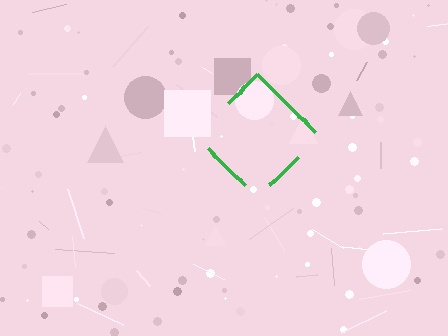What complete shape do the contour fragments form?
The contour fragments form a diamond.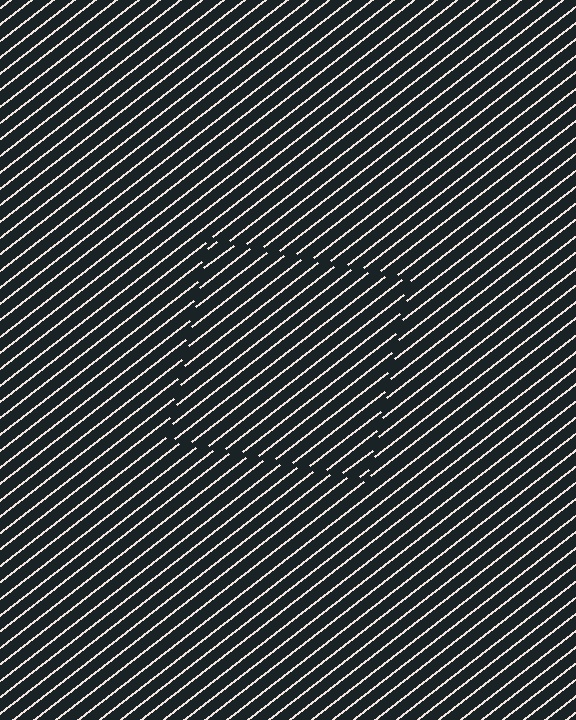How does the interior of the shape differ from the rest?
The interior of the shape contains the same grating, shifted by half a period — the contour is defined by the phase discontinuity where line-ends from the inner and outer gratings abut.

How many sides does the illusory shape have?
4 sides — the line-ends trace a square.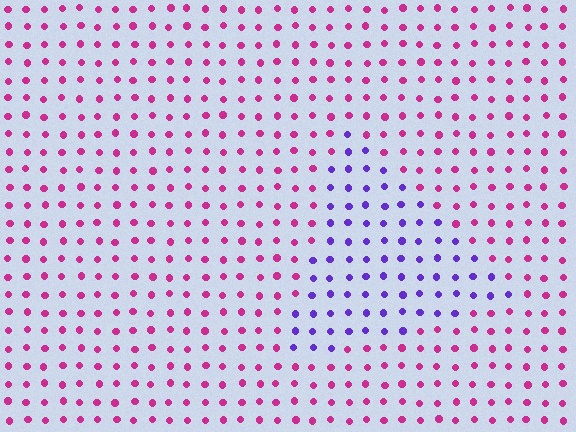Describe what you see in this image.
The image is filled with small magenta elements in a uniform arrangement. A triangle-shaped region is visible where the elements are tinted to a slightly different hue, forming a subtle color boundary.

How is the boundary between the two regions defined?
The boundary is defined purely by a slight shift in hue (about 61 degrees). Spacing, size, and orientation are identical on both sides.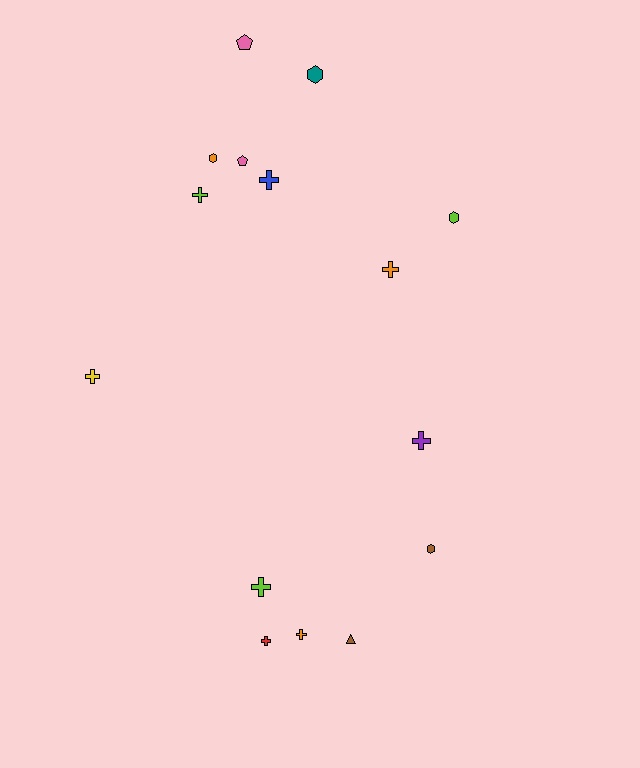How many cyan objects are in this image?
There are no cyan objects.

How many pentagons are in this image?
There are 2 pentagons.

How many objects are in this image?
There are 15 objects.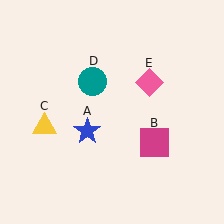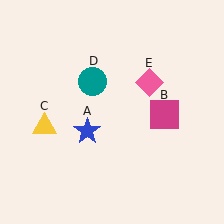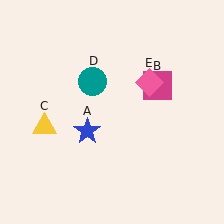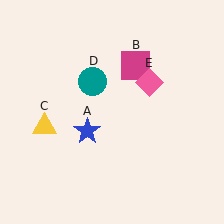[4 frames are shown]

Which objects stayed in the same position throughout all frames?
Blue star (object A) and yellow triangle (object C) and teal circle (object D) and pink diamond (object E) remained stationary.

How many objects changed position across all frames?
1 object changed position: magenta square (object B).